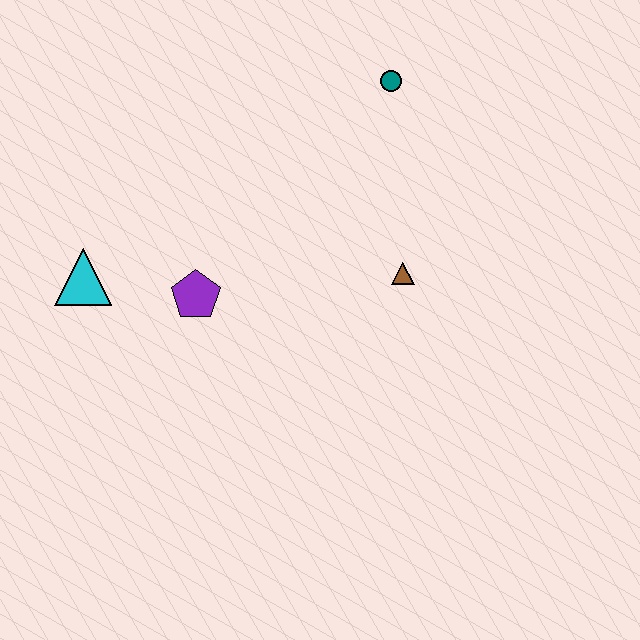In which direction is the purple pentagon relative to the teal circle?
The purple pentagon is below the teal circle.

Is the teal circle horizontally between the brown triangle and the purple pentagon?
Yes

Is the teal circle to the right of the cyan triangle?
Yes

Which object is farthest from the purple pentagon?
The teal circle is farthest from the purple pentagon.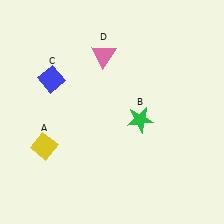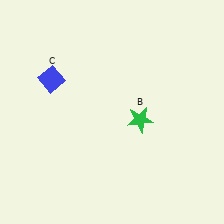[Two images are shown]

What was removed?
The pink triangle (D), the yellow diamond (A) were removed in Image 2.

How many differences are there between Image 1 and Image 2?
There are 2 differences between the two images.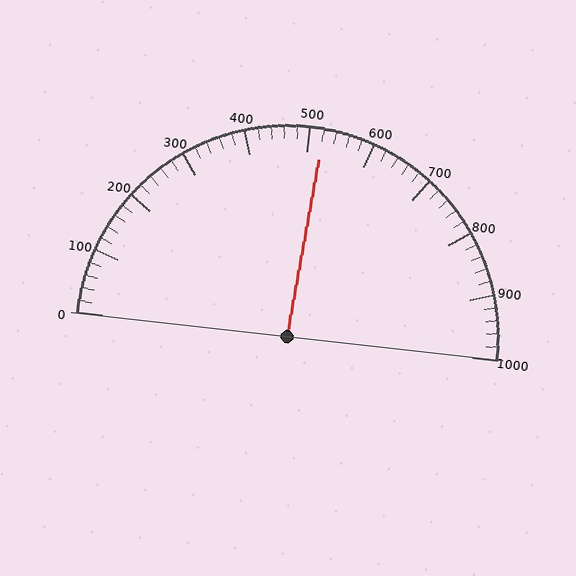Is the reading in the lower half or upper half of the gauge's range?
The reading is in the upper half of the range (0 to 1000).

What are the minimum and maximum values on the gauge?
The gauge ranges from 0 to 1000.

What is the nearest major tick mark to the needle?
The nearest major tick mark is 500.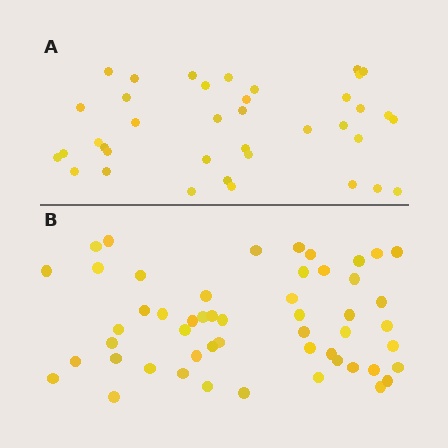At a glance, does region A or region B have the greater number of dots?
Region B (the bottom region) has more dots.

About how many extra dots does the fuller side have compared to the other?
Region B has approximately 15 more dots than region A.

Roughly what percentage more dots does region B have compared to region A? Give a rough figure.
About 35% more.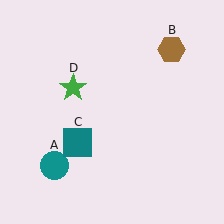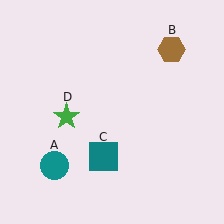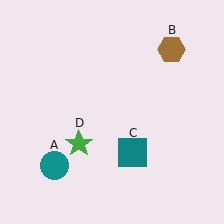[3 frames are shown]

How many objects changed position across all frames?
2 objects changed position: teal square (object C), green star (object D).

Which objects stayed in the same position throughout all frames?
Teal circle (object A) and brown hexagon (object B) remained stationary.